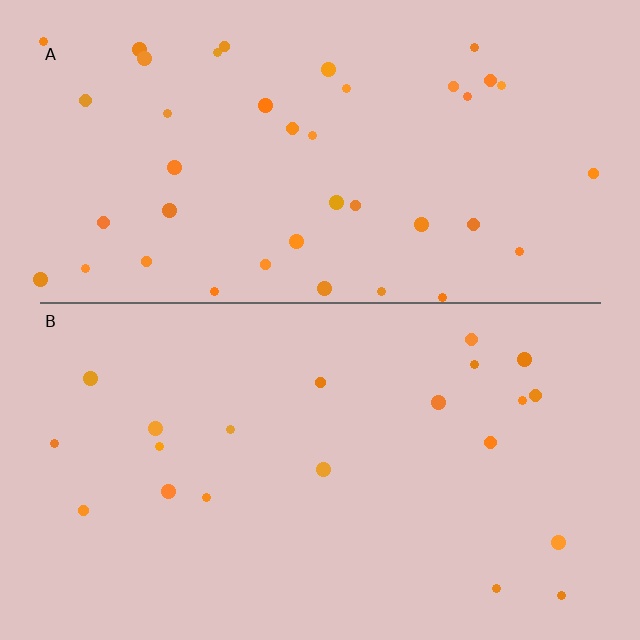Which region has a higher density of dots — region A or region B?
A (the top).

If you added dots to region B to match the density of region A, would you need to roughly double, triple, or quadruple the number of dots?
Approximately double.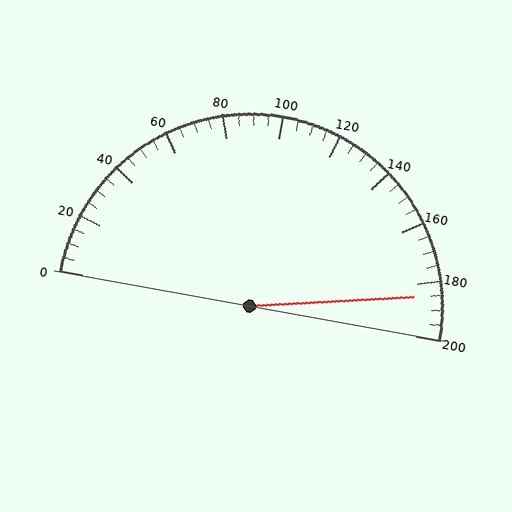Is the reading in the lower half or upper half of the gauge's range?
The reading is in the upper half of the range (0 to 200).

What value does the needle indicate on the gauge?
The needle indicates approximately 185.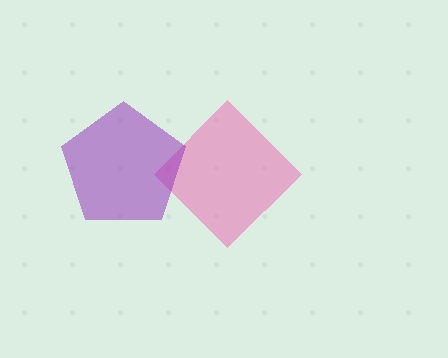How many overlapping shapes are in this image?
There are 2 overlapping shapes in the image.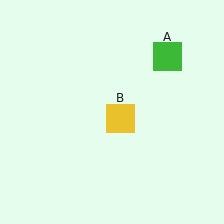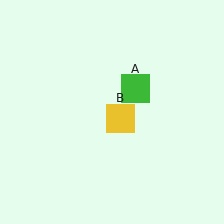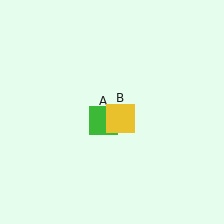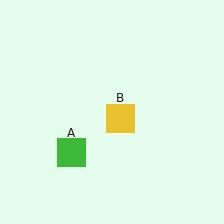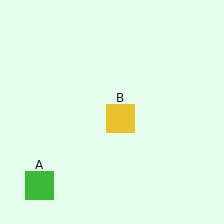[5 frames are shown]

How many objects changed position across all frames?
1 object changed position: green square (object A).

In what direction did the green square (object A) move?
The green square (object A) moved down and to the left.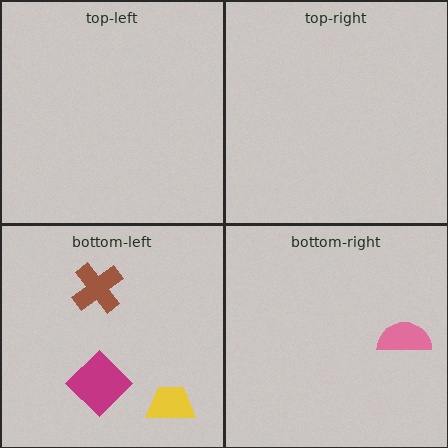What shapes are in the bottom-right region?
The pink semicircle.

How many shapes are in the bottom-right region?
1.